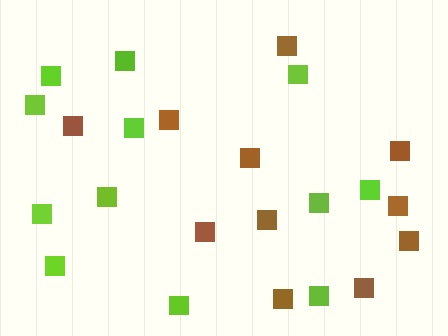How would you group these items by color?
There are 2 groups: one group of brown squares (11) and one group of lime squares (12).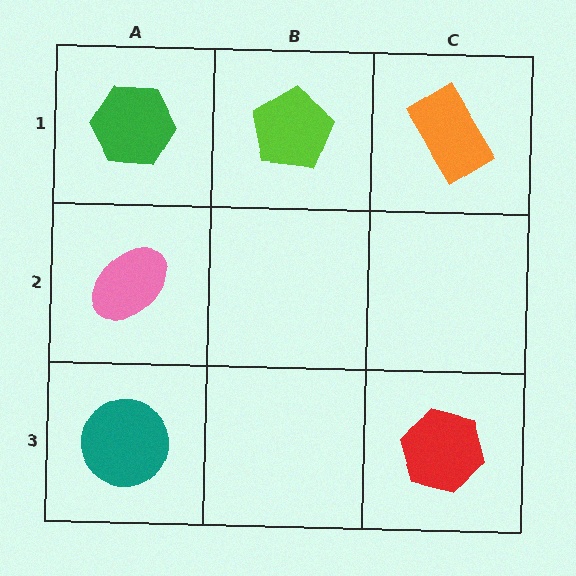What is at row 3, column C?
A red hexagon.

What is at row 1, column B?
A lime pentagon.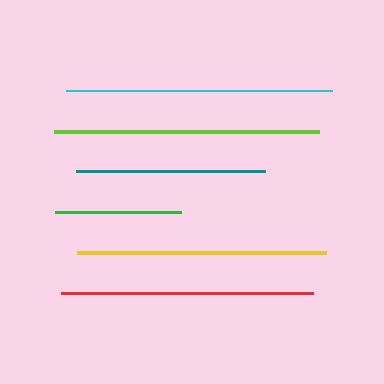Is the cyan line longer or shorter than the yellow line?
The cyan line is longer than the yellow line.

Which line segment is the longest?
The cyan line is the longest at approximately 266 pixels.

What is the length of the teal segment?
The teal segment is approximately 189 pixels long.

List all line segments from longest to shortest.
From longest to shortest: cyan, lime, red, yellow, teal, green.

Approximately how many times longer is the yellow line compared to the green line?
The yellow line is approximately 2.0 times the length of the green line.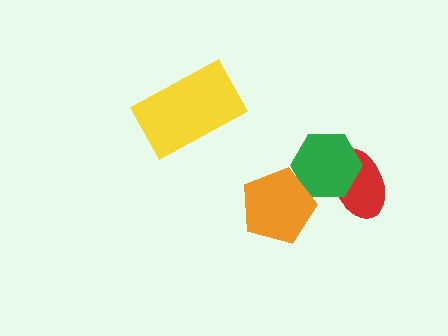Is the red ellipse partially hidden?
Yes, it is partially covered by another shape.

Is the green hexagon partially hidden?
Yes, it is partially covered by another shape.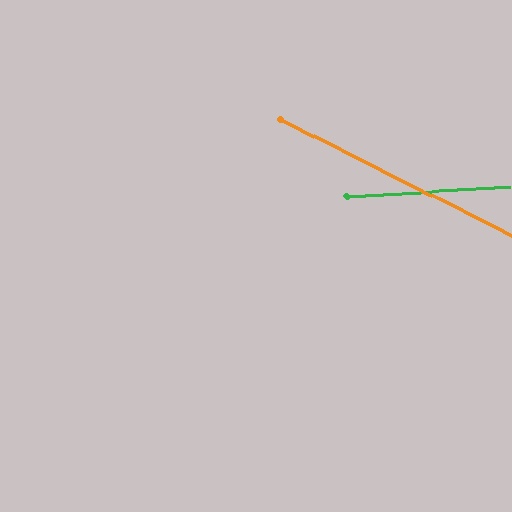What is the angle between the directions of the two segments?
Approximately 30 degrees.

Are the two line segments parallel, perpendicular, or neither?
Neither parallel nor perpendicular — they differ by about 30°.